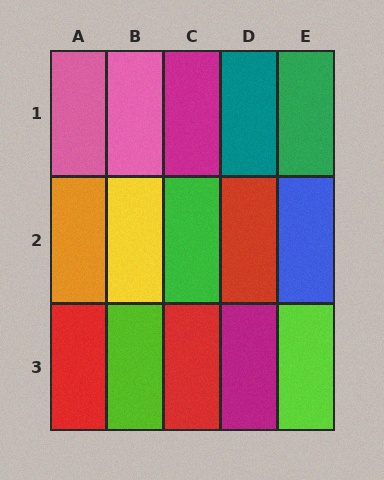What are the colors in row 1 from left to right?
Pink, pink, magenta, teal, green.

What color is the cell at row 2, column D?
Red.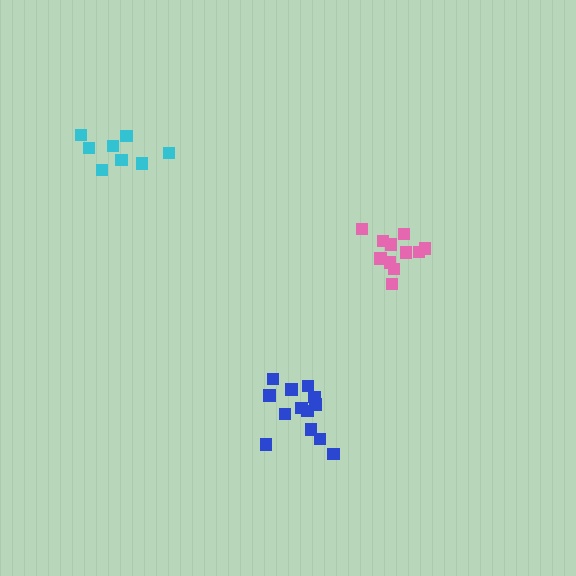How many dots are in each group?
Group 1: 11 dots, Group 2: 13 dots, Group 3: 8 dots (32 total).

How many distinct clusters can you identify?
There are 3 distinct clusters.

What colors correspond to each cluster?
The clusters are colored: pink, blue, cyan.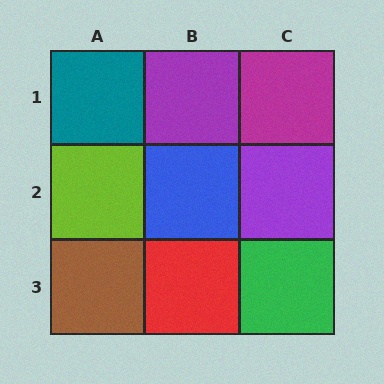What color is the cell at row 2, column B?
Blue.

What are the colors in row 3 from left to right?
Brown, red, green.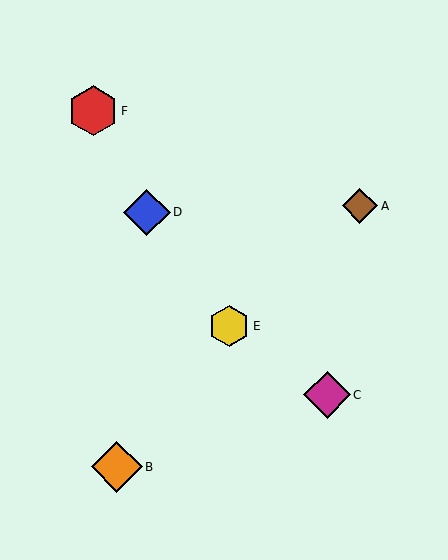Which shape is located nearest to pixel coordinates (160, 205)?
The blue diamond (labeled D) at (147, 212) is nearest to that location.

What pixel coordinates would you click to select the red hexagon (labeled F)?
Click at (93, 111) to select the red hexagon F.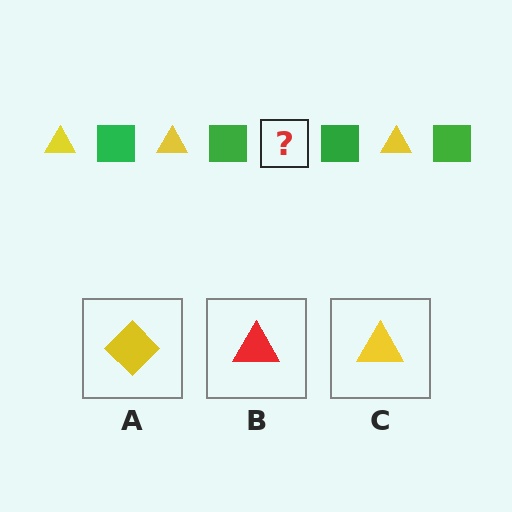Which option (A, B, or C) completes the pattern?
C.